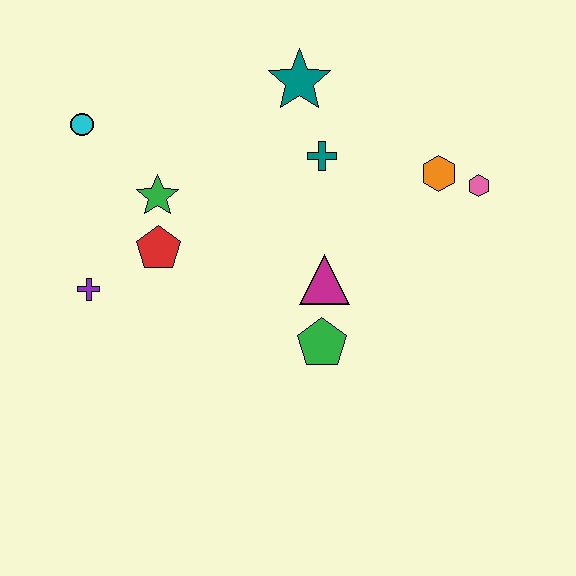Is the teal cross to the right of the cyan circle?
Yes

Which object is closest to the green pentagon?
The magenta triangle is closest to the green pentagon.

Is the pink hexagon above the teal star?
No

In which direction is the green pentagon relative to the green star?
The green pentagon is to the right of the green star.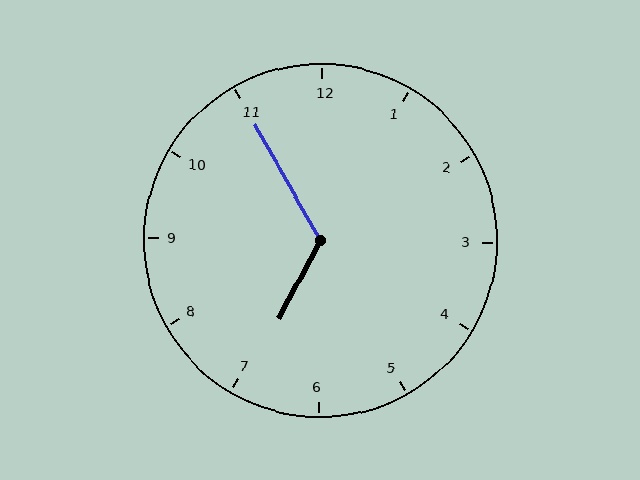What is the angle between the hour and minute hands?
Approximately 122 degrees.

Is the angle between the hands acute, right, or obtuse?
It is obtuse.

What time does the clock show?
6:55.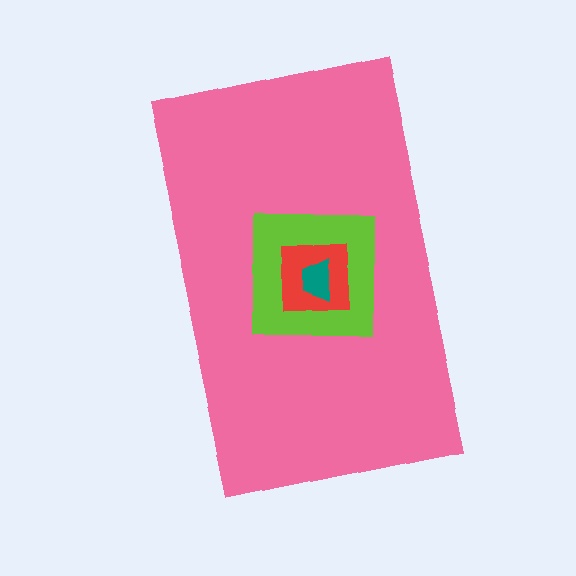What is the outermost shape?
The pink rectangle.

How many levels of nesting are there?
4.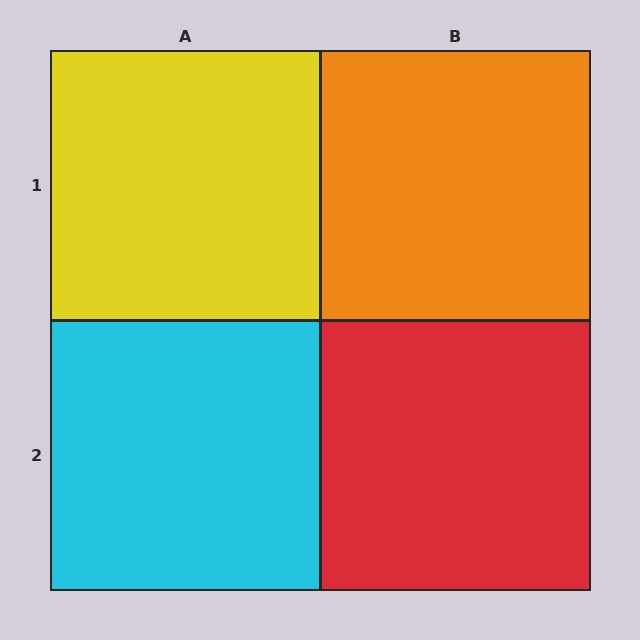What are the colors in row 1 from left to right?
Yellow, orange.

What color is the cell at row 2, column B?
Red.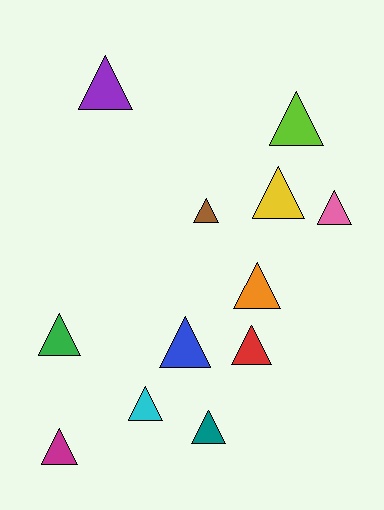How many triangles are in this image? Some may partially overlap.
There are 12 triangles.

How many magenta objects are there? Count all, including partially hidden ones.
There is 1 magenta object.